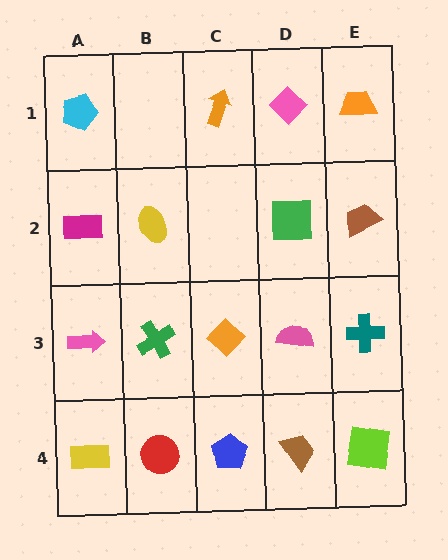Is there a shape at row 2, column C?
No, that cell is empty.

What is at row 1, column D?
A pink diamond.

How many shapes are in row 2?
4 shapes.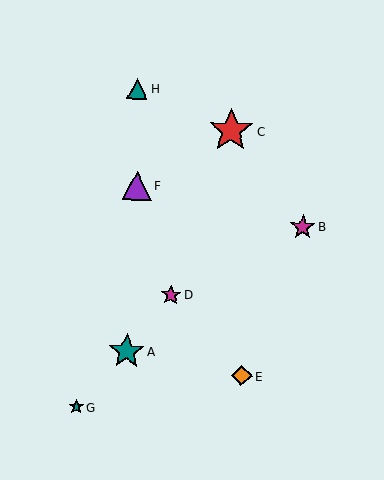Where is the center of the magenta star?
The center of the magenta star is at (303, 227).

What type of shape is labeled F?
Shape F is a purple triangle.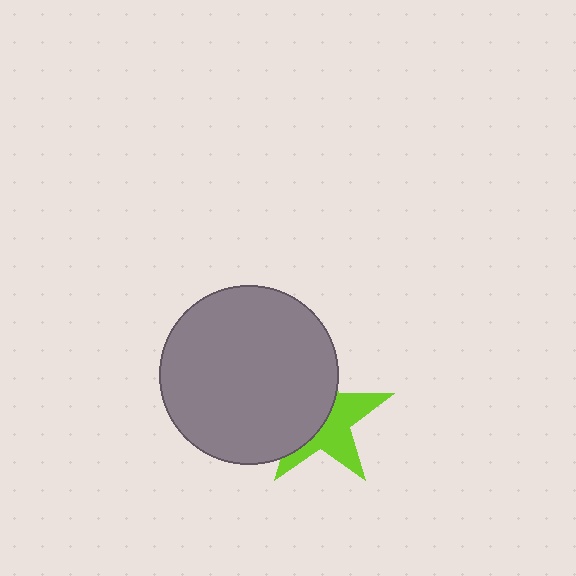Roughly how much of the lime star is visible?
About half of it is visible (roughly 46%).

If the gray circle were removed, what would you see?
You would see the complete lime star.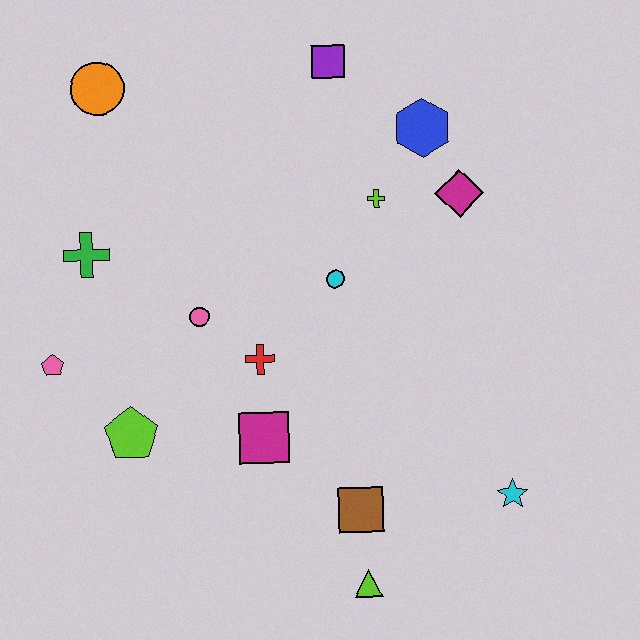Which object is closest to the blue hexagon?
The magenta diamond is closest to the blue hexagon.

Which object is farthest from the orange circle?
The cyan star is farthest from the orange circle.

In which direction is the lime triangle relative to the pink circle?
The lime triangle is below the pink circle.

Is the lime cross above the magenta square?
Yes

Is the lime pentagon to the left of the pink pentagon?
No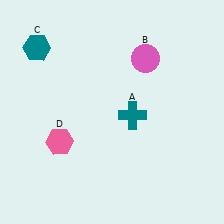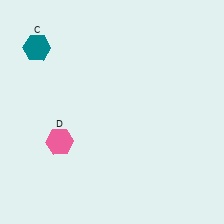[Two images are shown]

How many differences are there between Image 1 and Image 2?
There are 2 differences between the two images.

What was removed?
The pink circle (B), the teal cross (A) were removed in Image 2.